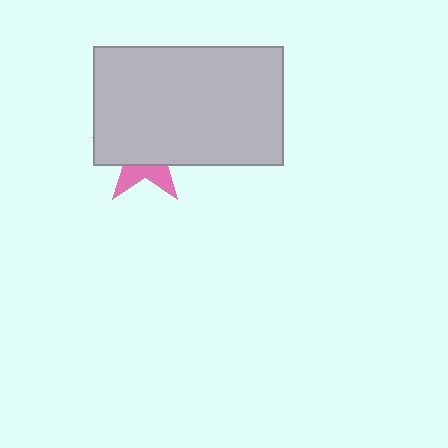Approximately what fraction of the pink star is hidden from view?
Roughly 68% of the pink star is hidden behind the light gray rectangle.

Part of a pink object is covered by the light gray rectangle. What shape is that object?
It is a star.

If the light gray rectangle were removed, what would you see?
You would see the complete pink star.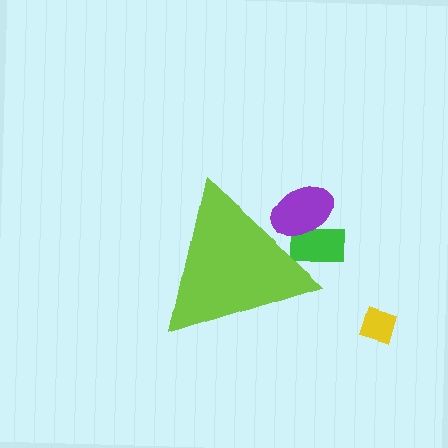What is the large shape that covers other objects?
A lime triangle.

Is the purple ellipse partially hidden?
Yes, the purple ellipse is partially hidden behind the lime triangle.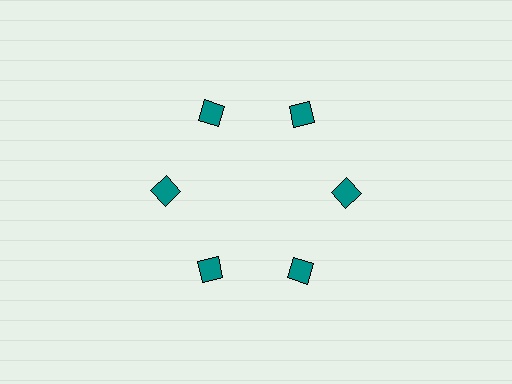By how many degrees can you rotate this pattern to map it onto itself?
The pattern maps onto itself every 60 degrees of rotation.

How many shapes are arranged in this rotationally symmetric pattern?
There are 6 shapes, arranged in 6 groups of 1.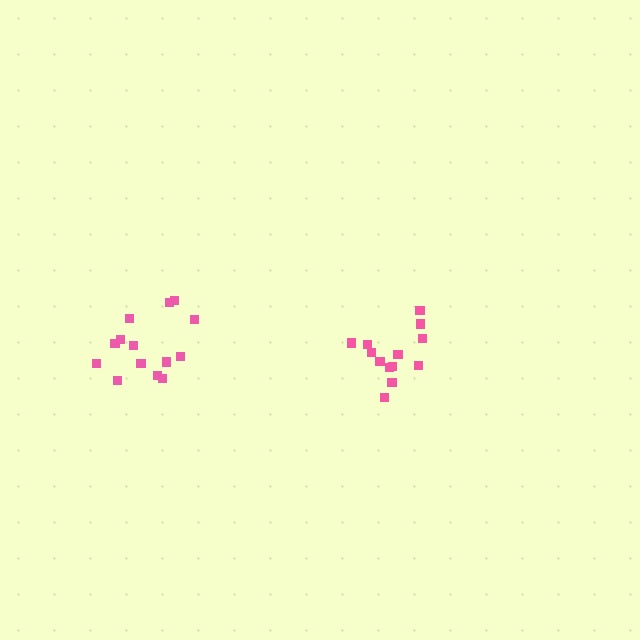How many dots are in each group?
Group 1: 14 dots, Group 2: 13 dots (27 total).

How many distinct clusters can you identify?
There are 2 distinct clusters.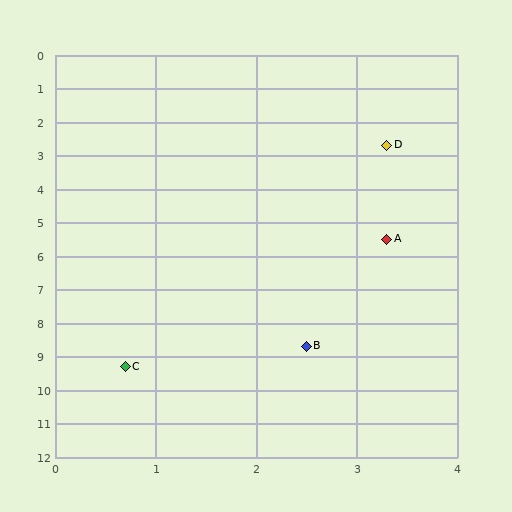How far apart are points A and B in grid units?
Points A and B are about 3.3 grid units apart.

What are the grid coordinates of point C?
Point C is at approximately (0.7, 9.3).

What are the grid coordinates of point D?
Point D is at approximately (3.3, 2.7).